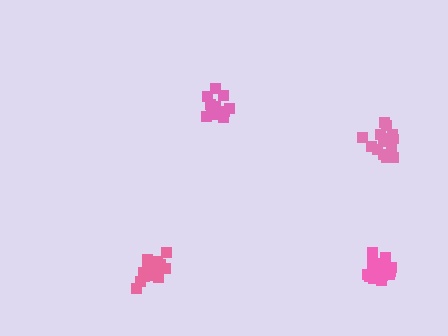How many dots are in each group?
Group 1: 17 dots, Group 2: 17 dots, Group 3: 13 dots, Group 4: 15 dots (62 total).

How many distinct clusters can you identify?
There are 4 distinct clusters.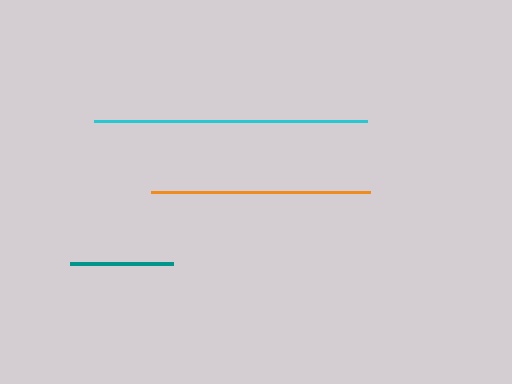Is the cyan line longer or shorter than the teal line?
The cyan line is longer than the teal line.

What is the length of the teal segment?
The teal segment is approximately 103 pixels long.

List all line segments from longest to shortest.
From longest to shortest: cyan, orange, teal.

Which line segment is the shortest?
The teal line is the shortest at approximately 103 pixels.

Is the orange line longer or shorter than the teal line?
The orange line is longer than the teal line.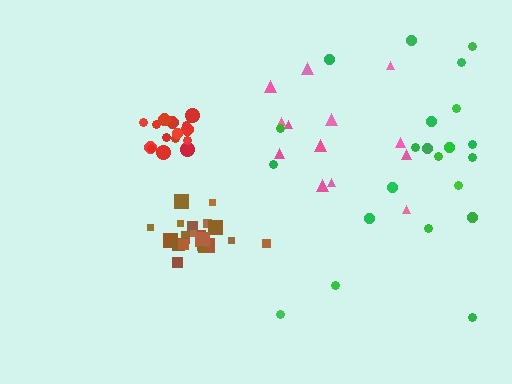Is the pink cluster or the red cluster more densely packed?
Red.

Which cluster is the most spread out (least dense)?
Pink.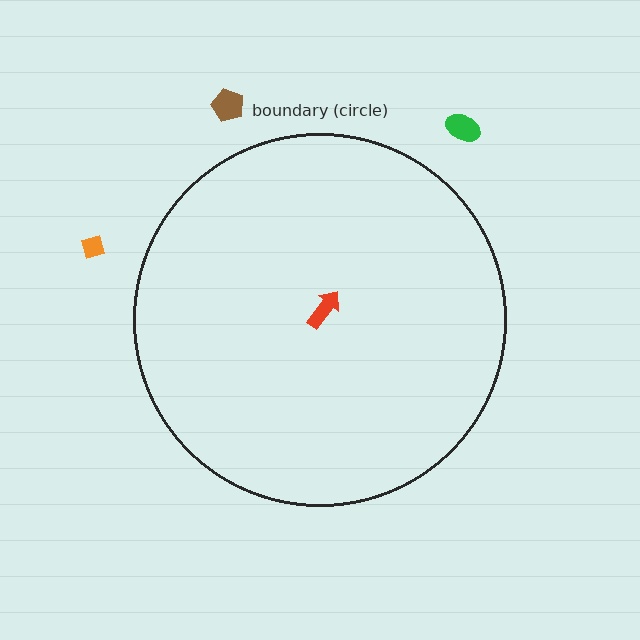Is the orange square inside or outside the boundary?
Outside.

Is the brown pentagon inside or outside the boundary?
Outside.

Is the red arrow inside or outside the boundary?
Inside.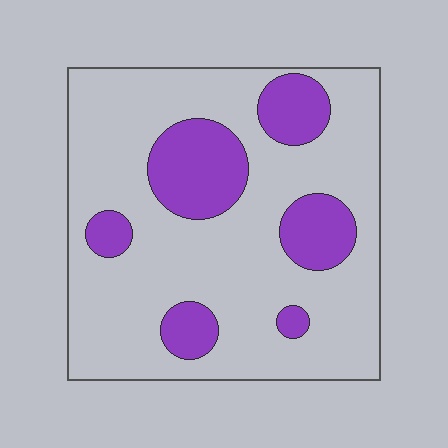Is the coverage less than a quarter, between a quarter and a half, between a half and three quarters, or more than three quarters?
Less than a quarter.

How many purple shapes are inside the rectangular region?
6.